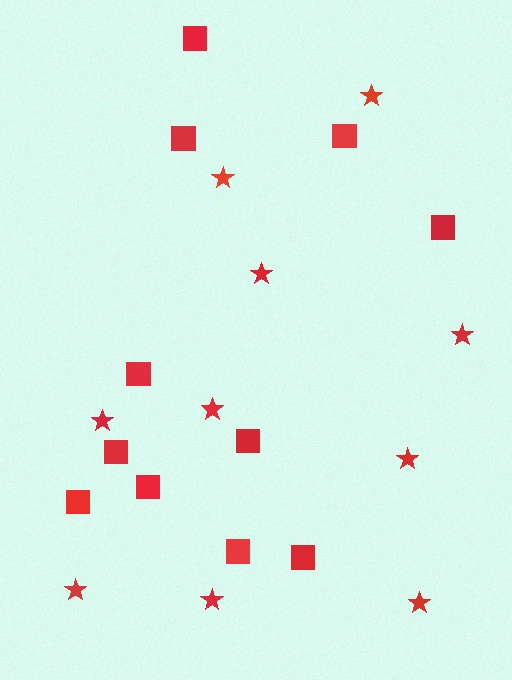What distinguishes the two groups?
There are 2 groups: one group of stars (10) and one group of squares (11).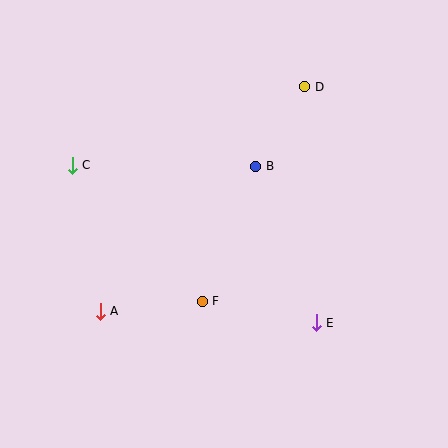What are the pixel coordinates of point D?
Point D is at (305, 87).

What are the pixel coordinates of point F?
Point F is at (202, 301).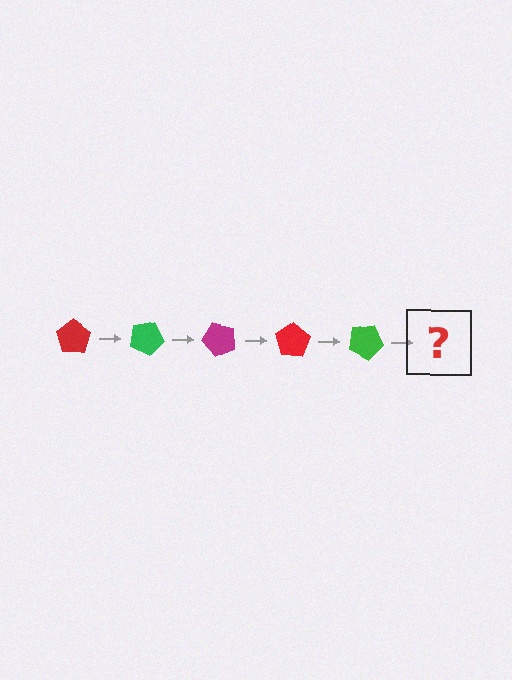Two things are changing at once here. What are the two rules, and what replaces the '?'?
The two rules are that it rotates 25 degrees each step and the color cycles through red, green, and magenta. The '?' should be a magenta pentagon, rotated 125 degrees from the start.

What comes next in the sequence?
The next element should be a magenta pentagon, rotated 125 degrees from the start.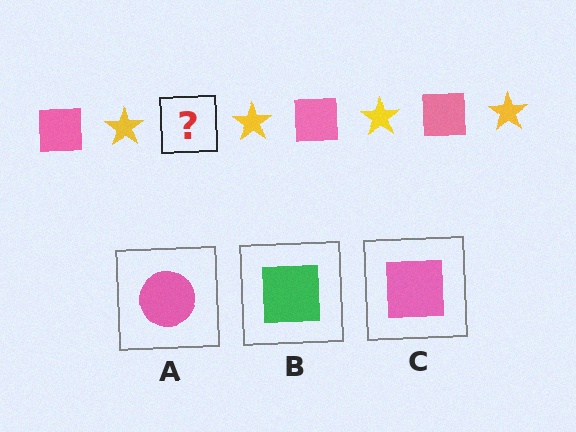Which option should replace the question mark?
Option C.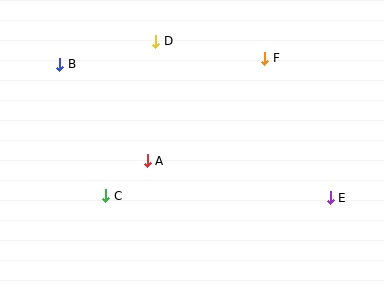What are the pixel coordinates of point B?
Point B is at (60, 64).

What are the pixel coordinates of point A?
Point A is at (147, 161).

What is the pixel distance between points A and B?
The distance between A and B is 130 pixels.